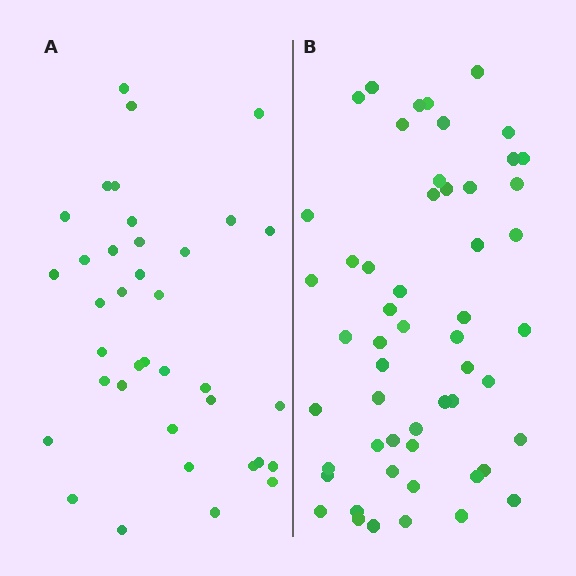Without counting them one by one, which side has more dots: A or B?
Region B (the right region) has more dots.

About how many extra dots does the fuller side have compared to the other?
Region B has approximately 15 more dots than region A.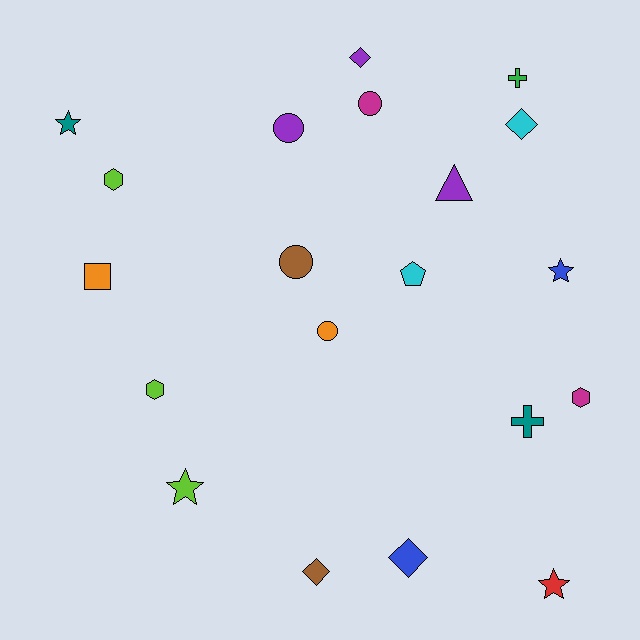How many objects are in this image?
There are 20 objects.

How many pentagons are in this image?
There is 1 pentagon.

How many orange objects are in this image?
There are 2 orange objects.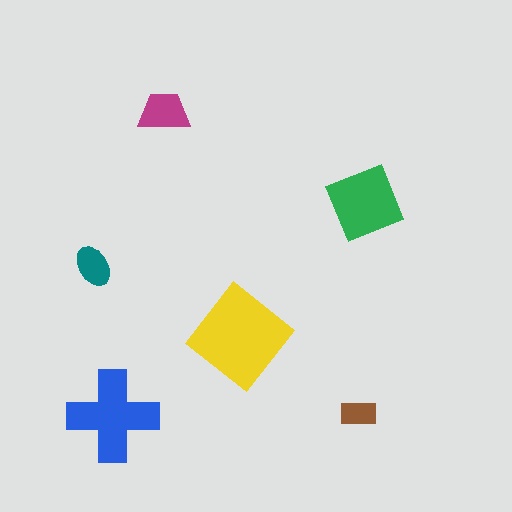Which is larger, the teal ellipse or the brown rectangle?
The teal ellipse.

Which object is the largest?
The yellow diamond.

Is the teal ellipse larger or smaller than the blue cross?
Smaller.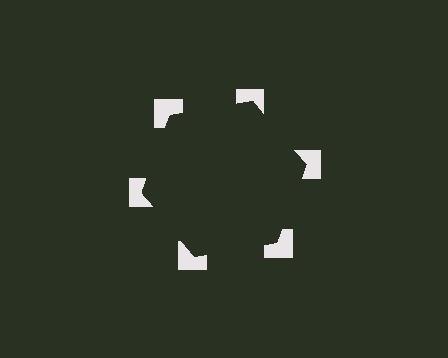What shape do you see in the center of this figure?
An illusory hexagon — its edges are inferred from the aligned wedge cuts in the notched squares, not physically drawn.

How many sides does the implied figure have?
6 sides.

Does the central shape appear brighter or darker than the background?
It typically appears slightly darker than the background, even though no actual brightness change is drawn.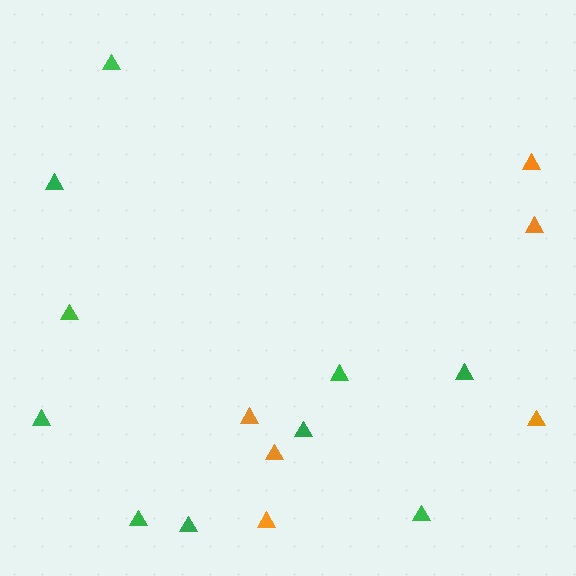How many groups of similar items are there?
There are 2 groups: one group of orange triangles (6) and one group of green triangles (10).